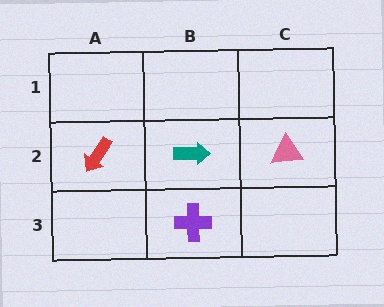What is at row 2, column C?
A pink triangle.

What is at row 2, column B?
A teal arrow.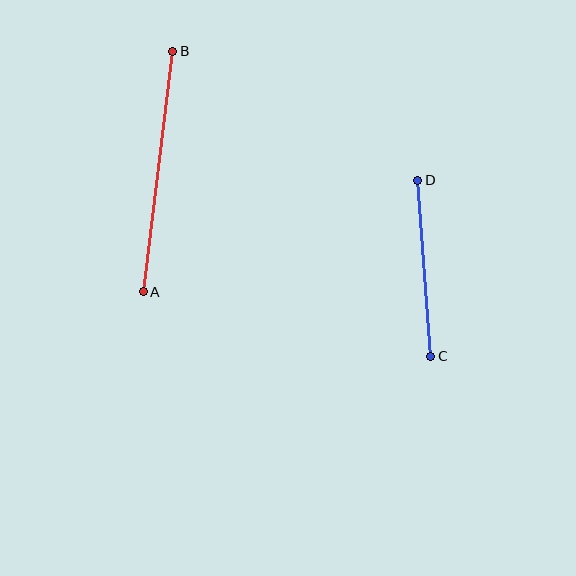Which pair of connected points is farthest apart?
Points A and B are farthest apart.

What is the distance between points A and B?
The distance is approximately 242 pixels.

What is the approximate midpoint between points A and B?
The midpoint is at approximately (158, 171) pixels.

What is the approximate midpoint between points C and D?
The midpoint is at approximately (424, 268) pixels.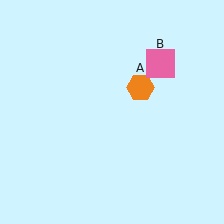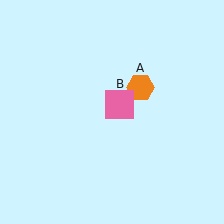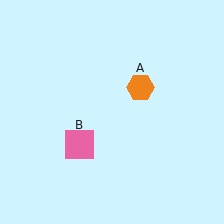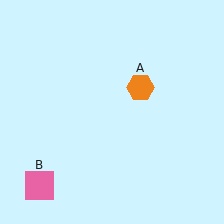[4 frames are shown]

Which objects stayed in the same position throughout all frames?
Orange hexagon (object A) remained stationary.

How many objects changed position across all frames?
1 object changed position: pink square (object B).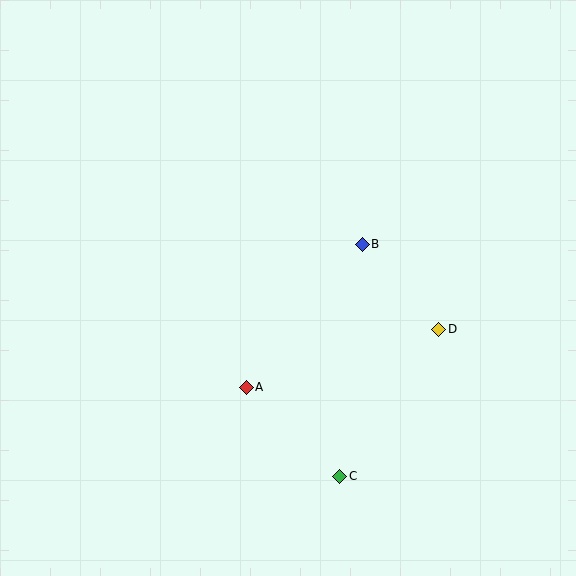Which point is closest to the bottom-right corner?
Point C is closest to the bottom-right corner.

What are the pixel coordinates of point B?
Point B is at (362, 244).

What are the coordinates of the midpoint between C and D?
The midpoint between C and D is at (389, 403).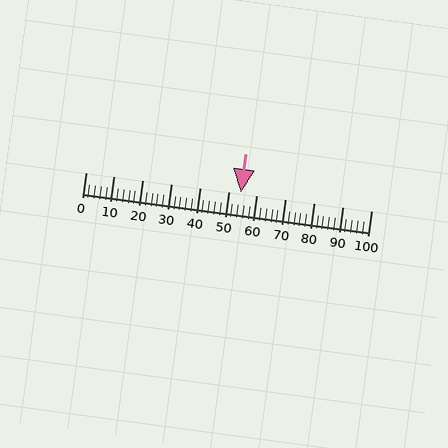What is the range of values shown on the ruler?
The ruler shows values from 0 to 100.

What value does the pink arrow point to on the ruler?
The pink arrow points to approximately 54.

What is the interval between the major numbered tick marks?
The major tick marks are spaced 10 units apart.